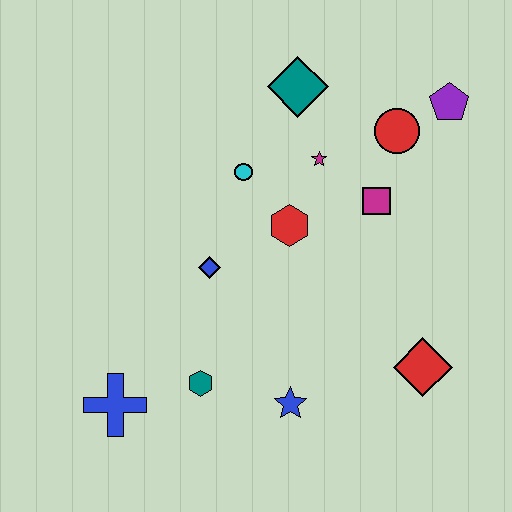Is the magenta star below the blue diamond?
No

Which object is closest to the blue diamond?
The red hexagon is closest to the blue diamond.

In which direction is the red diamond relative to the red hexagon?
The red diamond is below the red hexagon.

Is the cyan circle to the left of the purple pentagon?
Yes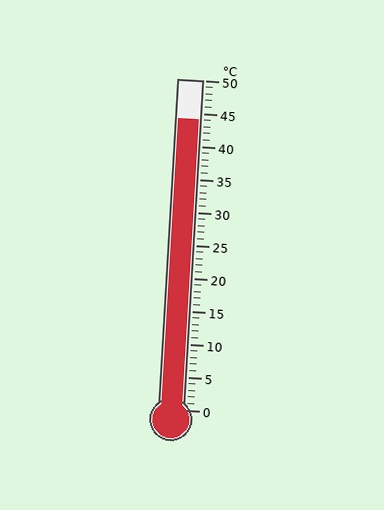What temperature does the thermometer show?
The thermometer shows approximately 44°C.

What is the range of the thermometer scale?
The thermometer scale ranges from 0°C to 50°C.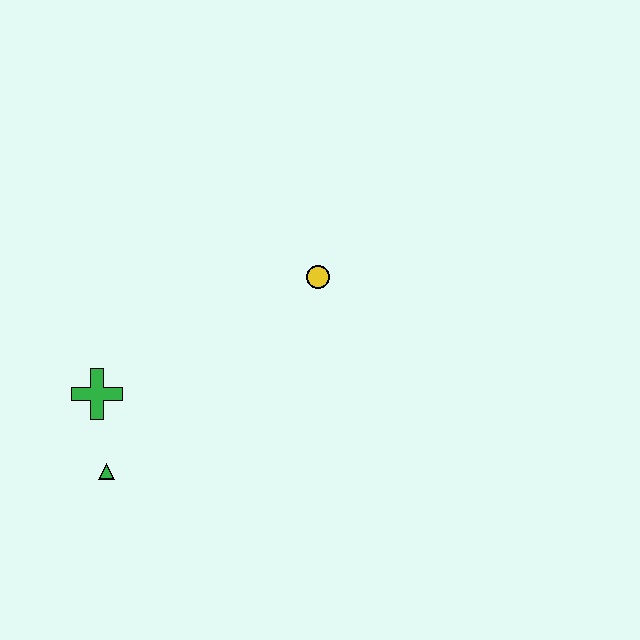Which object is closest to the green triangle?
The green cross is closest to the green triangle.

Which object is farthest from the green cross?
The yellow circle is farthest from the green cross.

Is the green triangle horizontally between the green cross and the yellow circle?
Yes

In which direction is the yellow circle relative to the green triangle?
The yellow circle is to the right of the green triangle.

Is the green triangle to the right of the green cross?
Yes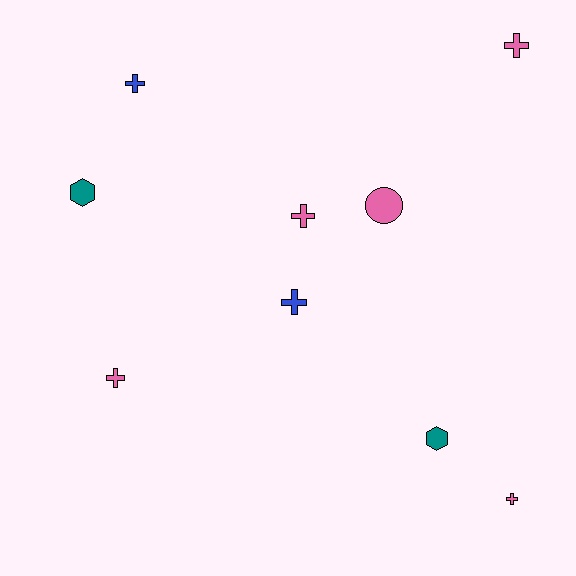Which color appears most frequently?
Pink, with 5 objects.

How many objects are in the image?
There are 9 objects.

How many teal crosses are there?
There are no teal crosses.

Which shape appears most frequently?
Cross, with 6 objects.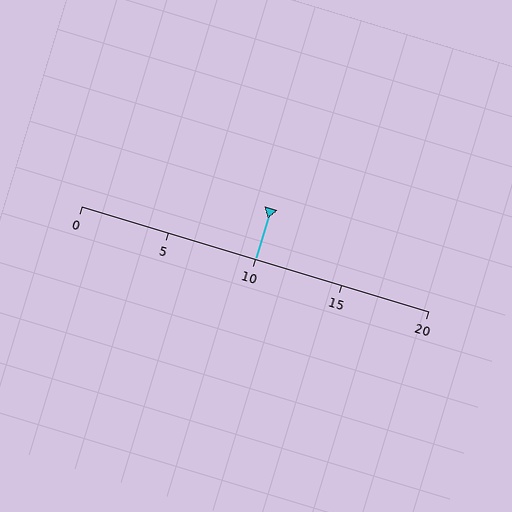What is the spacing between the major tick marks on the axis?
The major ticks are spaced 5 apart.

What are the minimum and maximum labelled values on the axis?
The axis runs from 0 to 20.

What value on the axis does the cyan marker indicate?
The marker indicates approximately 10.